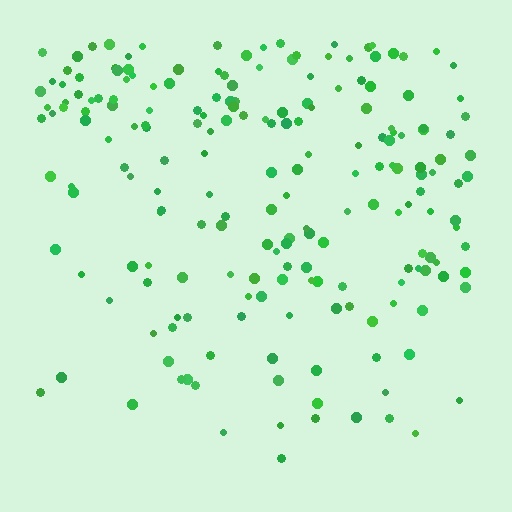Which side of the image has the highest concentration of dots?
The top.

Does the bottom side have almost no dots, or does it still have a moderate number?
Still a moderate number, just noticeably fewer than the top.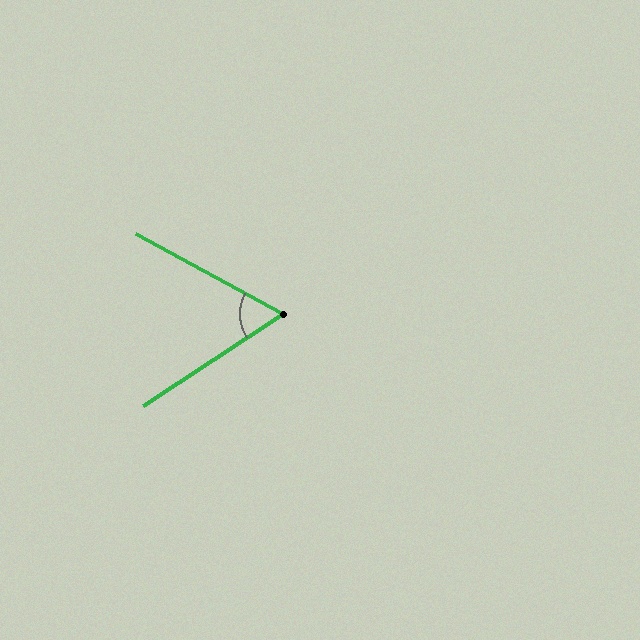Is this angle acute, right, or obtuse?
It is acute.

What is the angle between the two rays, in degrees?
Approximately 62 degrees.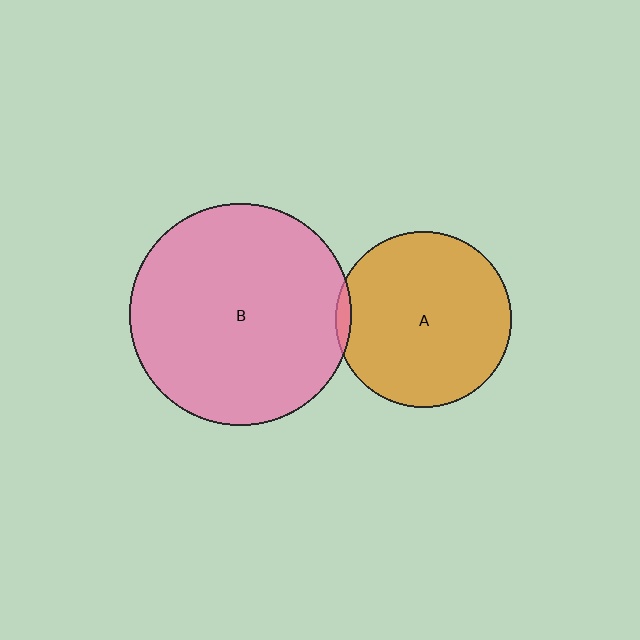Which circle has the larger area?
Circle B (pink).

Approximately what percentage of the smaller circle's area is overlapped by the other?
Approximately 5%.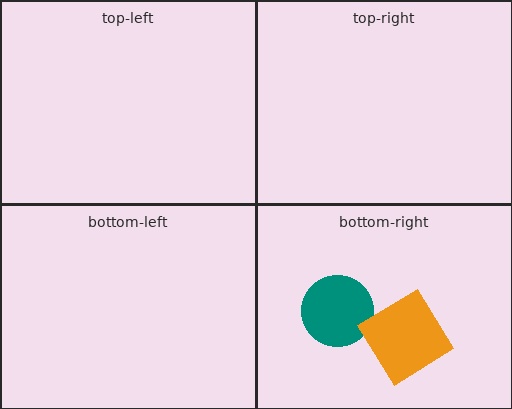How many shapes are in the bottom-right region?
3.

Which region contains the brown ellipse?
The bottom-right region.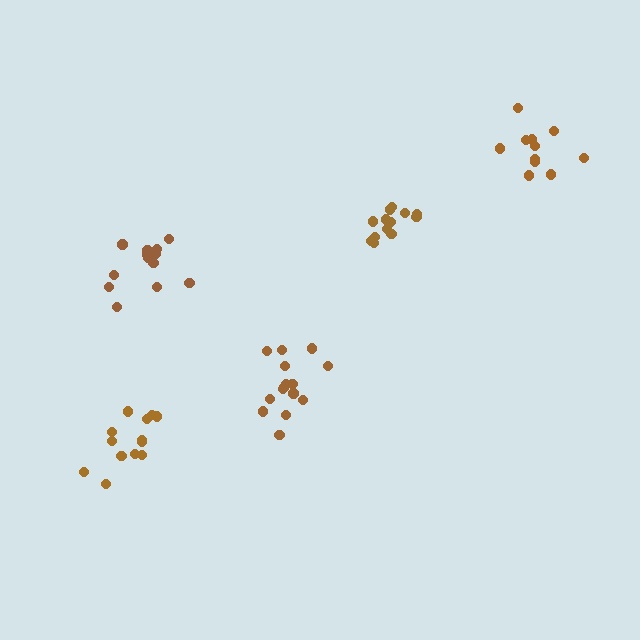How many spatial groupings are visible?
There are 5 spatial groupings.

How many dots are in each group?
Group 1: 14 dots, Group 2: 11 dots, Group 3: 15 dots, Group 4: 13 dots, Group 5: 13 dots (66 total).